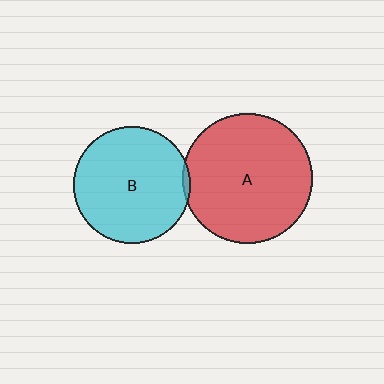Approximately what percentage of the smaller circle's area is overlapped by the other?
Approximately 5%.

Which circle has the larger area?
Circle A (red).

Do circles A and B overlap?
Yes.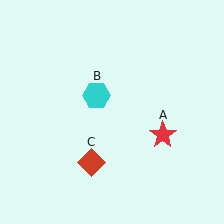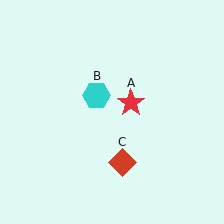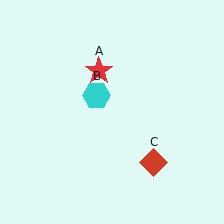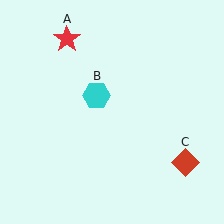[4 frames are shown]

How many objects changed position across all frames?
2 objects changed position: red star (object A), red diamond (object C).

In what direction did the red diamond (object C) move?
The red diamond (object C) moved right.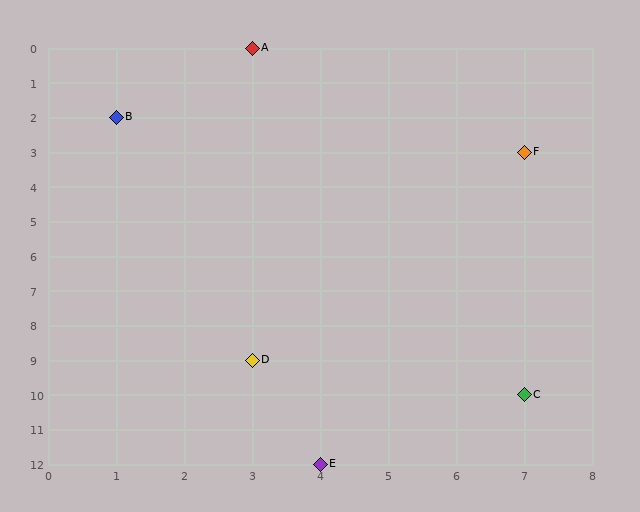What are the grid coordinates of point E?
Point E is at grid coordinates (4, 12).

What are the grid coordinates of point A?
Point A is at grid coordinates (3, 0).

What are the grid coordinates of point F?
Point F is at grid coordinates (7, 3).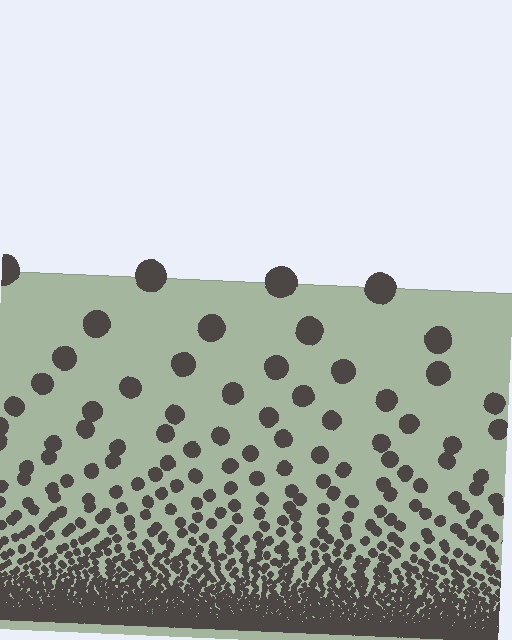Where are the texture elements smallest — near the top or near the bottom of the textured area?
Near the bottom.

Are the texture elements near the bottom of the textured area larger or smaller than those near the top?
Smaller. The gradient is inverted — elements near the bottom are smaller and denser.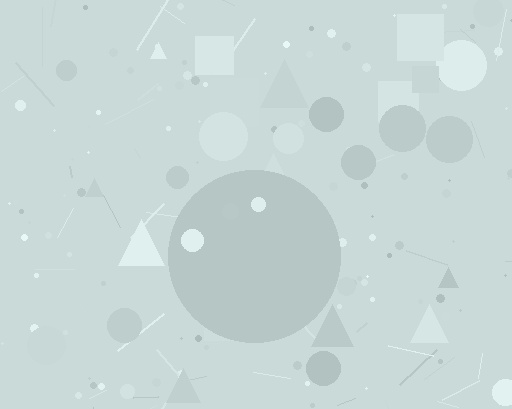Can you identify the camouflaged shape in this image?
The camouflaged shape is a circle.